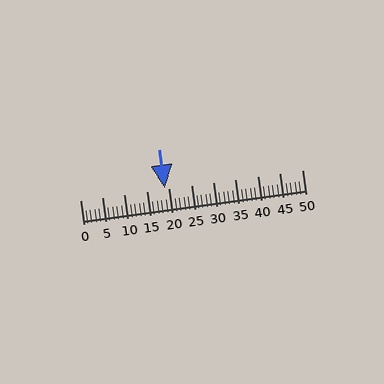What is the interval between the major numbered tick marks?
The major tick marks are spaced 5 units apart.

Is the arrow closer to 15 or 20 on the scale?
The arrow is closer to 20.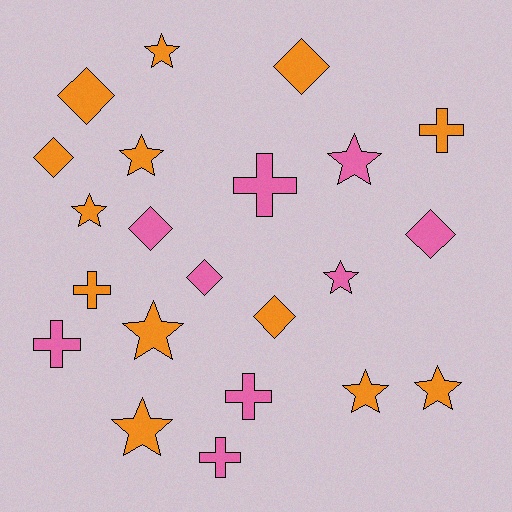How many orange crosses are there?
There are 2 orange crosses.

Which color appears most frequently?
Orange, with 13 objects.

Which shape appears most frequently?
Star, with 9 objects.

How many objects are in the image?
There are 22 objects.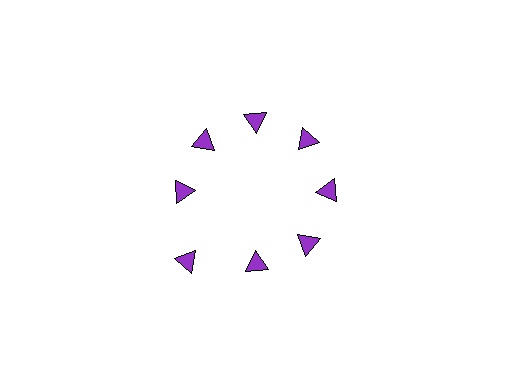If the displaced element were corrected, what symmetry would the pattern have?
It would have 8-fold rotational symmetry — the pattern would map onto itself every 45 degrees.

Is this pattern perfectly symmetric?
No. The 8 purple triangles are arranged in a ring, but one element near the 8 o'clock position is pushed outward from the center, breaking the 8-fold rotational symmetry.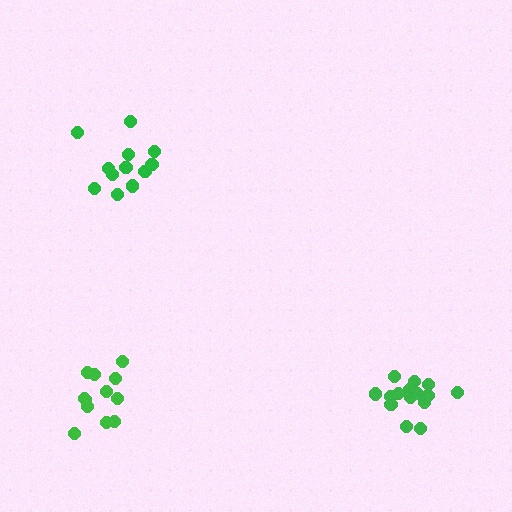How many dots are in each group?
Group 1: 12 dots, Group 2: 15 dots, Group 3: 12 dots (39 total).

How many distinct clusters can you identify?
There are 3 distinct clusters.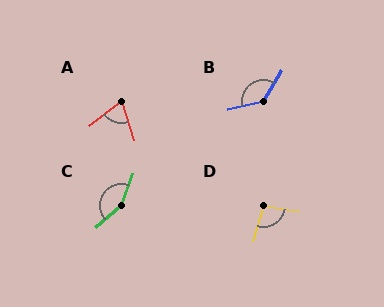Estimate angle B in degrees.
Approximately 133 degrees.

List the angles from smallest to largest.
A (71°), D (97°), B (133°), C (151°).